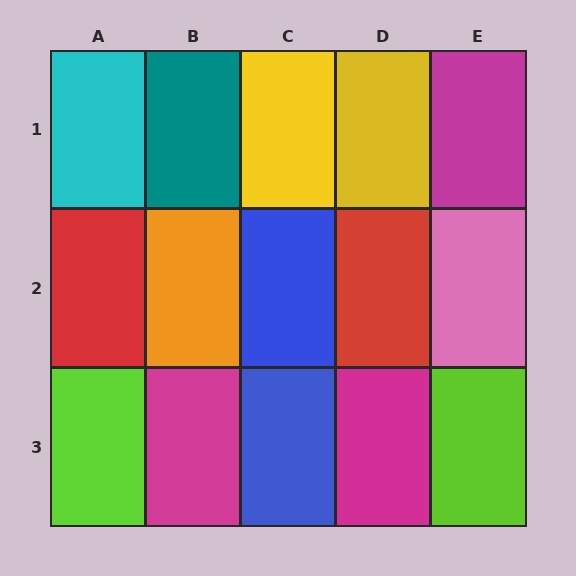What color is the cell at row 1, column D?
Yellow.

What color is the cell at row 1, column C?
Yellow.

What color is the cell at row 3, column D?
Magenta.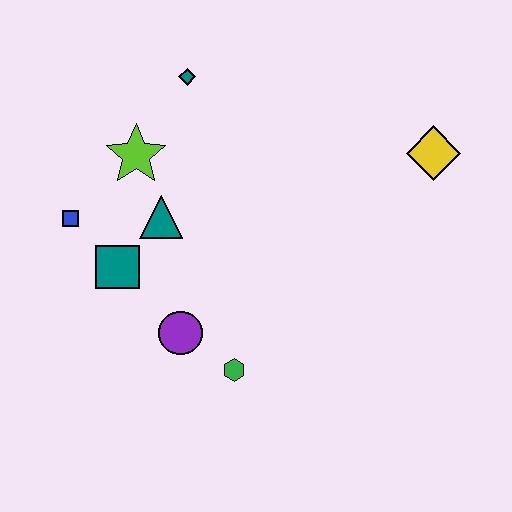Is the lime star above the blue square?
Yes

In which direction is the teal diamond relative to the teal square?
The teal diamond is above the teal square.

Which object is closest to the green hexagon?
The purple circle is closest to the green hexagon.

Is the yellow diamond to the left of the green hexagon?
No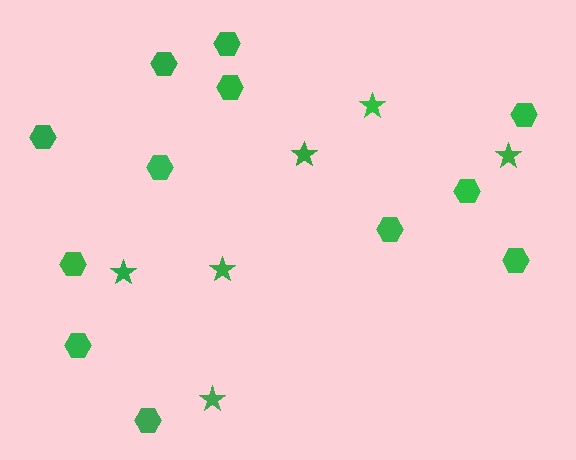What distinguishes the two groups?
There are 2 groups: one group of stars (6) and one group of hexagons (12).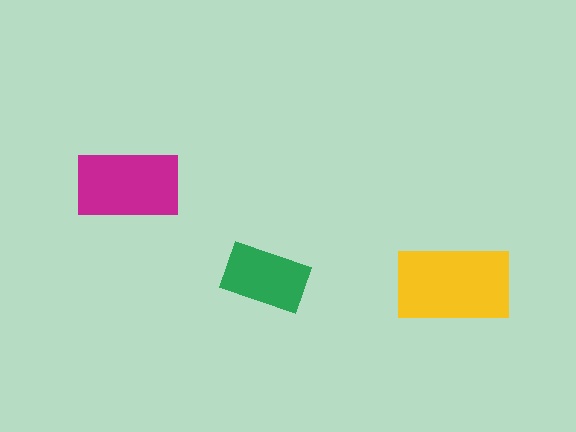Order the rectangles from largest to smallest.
the yellow one, the magenta one, the green one.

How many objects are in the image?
There are 3 objects in the image.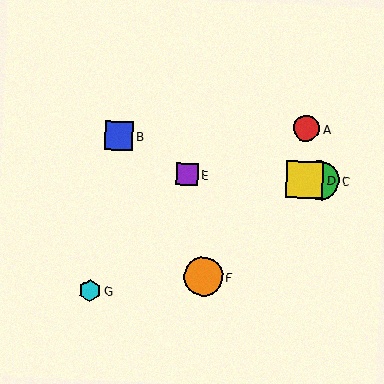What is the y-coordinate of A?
Object A is at y≈128.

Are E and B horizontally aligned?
No, E is at y≈175 and B is at y≈136.